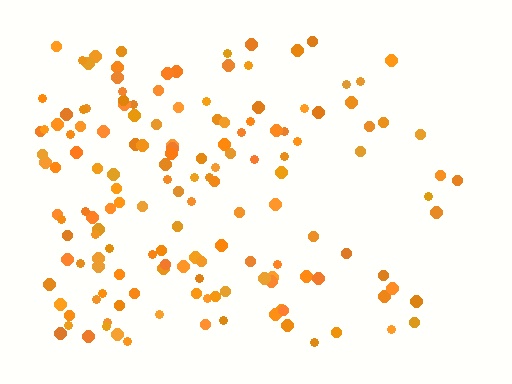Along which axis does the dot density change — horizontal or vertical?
Horizontal.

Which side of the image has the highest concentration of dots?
The left.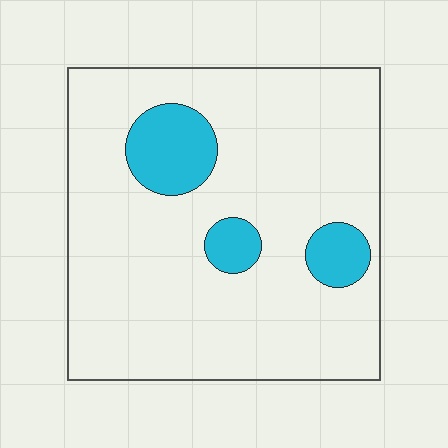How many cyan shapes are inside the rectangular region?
3.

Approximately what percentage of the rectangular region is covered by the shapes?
Approximately 15%.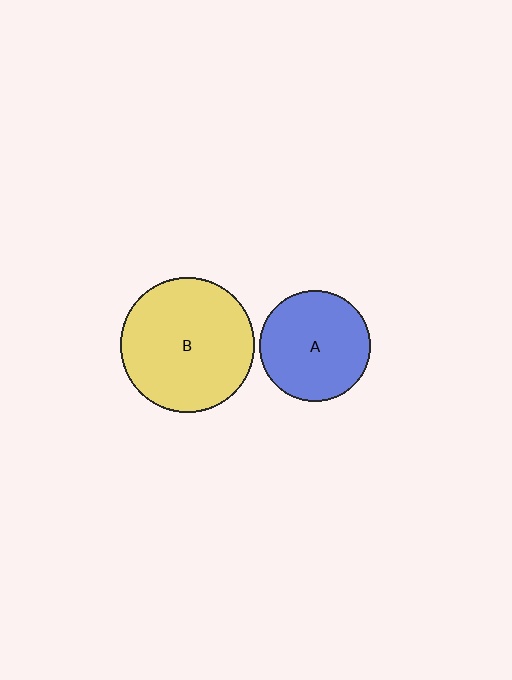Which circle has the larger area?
Circle B (yellow).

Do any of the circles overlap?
No, none of the circles overlap.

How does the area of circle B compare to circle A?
Approximately 1.5 times.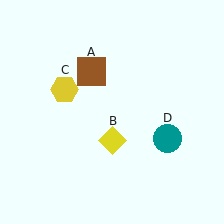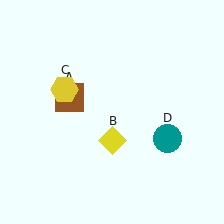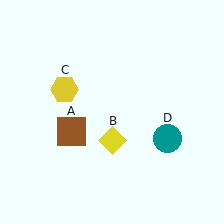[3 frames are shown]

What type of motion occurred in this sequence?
The brown square (object A) rotated counterclockwise around the center of the scene.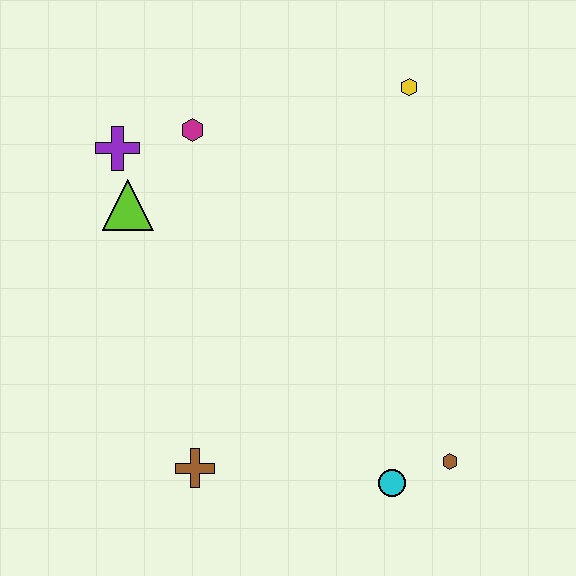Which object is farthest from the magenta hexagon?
The brown hexagon is farthest from the magenta hexagon.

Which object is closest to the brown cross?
The cyan circle is closest to the brown cross.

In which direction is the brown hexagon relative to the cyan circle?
The brown hexagon is to the right of the cyan circle.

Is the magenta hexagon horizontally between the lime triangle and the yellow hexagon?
Yes